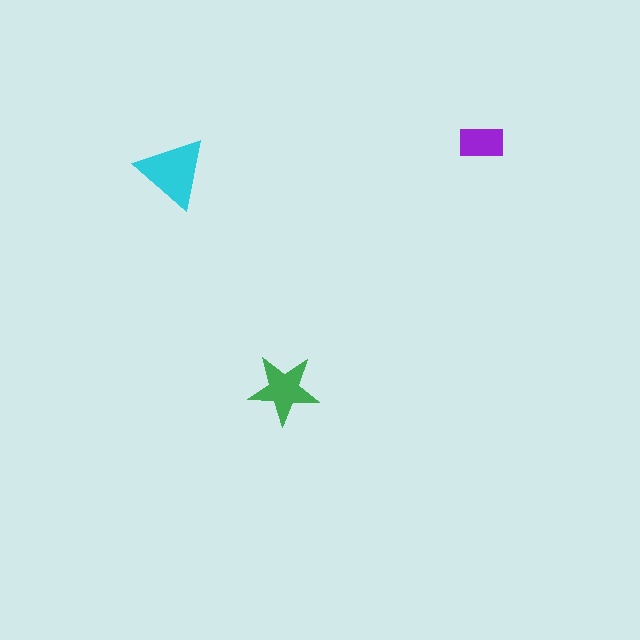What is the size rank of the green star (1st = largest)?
2nd.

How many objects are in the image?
There are 3 objects in the image.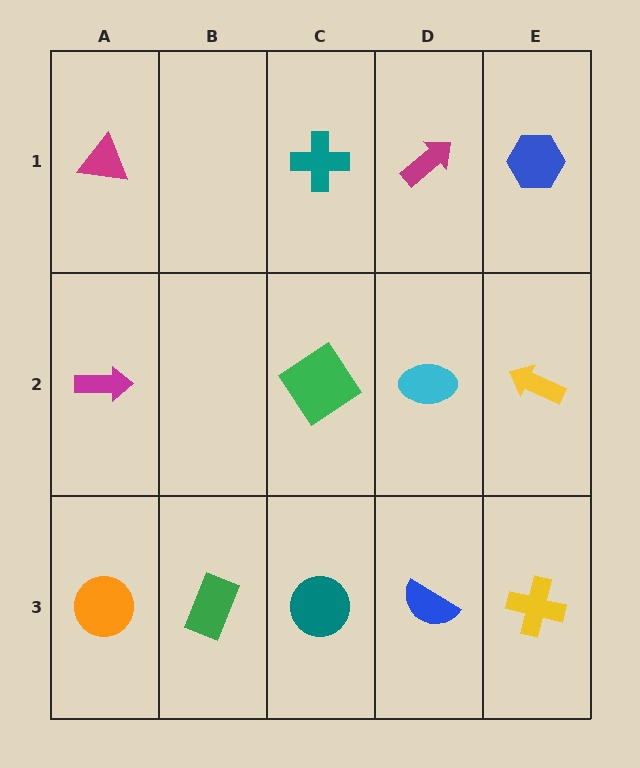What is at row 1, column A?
A magenta triangle.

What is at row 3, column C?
A teal circle.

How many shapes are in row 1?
4 shapes.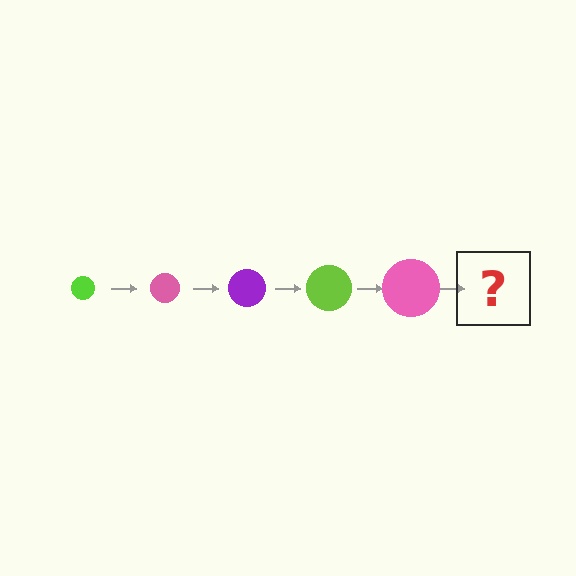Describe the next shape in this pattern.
It should be a purple circle, larger than the previous one.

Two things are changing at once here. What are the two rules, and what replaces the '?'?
The two rules are that the circle grows larger each step and the color cycles through lime, pink, and purple. The '?' should be a purple circle, larger than the previous one.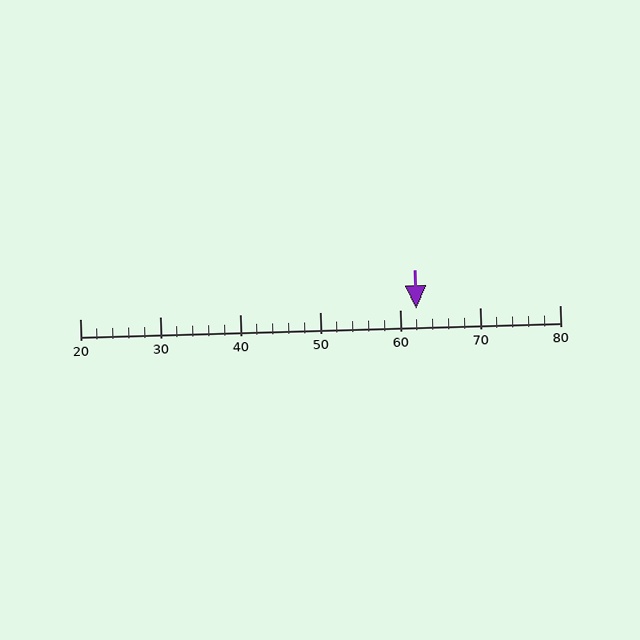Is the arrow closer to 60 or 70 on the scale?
The arrow is closer to 60.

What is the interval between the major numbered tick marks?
The major tick marks are spaced 10 units apart.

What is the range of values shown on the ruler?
The ruler shows values from 20 to 80.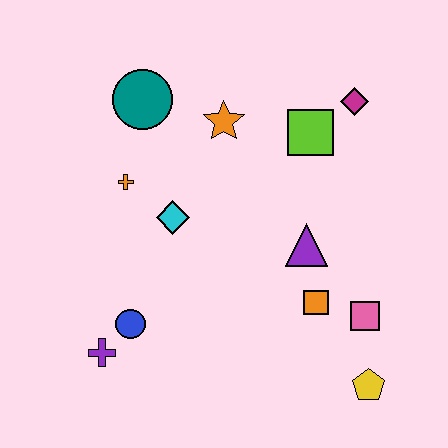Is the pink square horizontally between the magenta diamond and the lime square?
No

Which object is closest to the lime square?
The magenta diamond is closest to the lime square.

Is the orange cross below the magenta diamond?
Yes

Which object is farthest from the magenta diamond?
The purple cross is farthest from the magenta diamond.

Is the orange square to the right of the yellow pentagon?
No